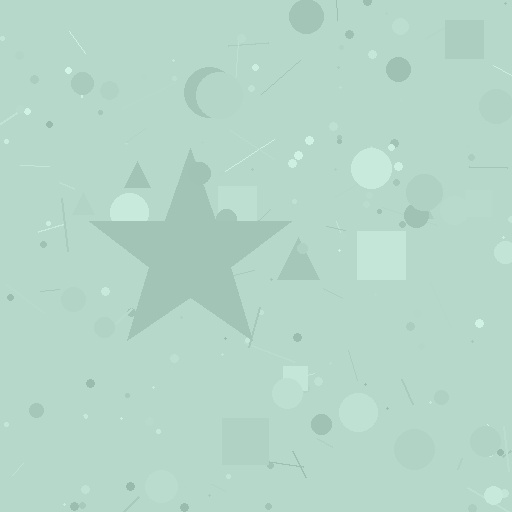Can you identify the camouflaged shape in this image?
The camouflaged shape is a star.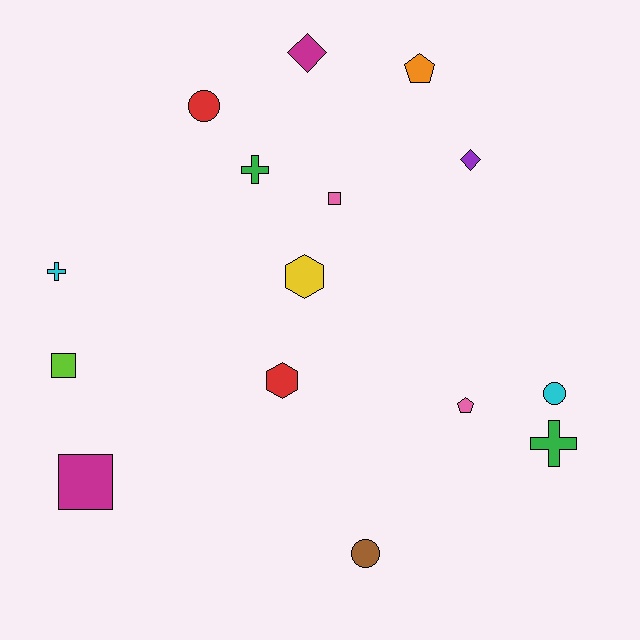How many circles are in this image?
There are 3 circles.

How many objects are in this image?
There are 15 objects.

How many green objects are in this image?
There are 2 green objects.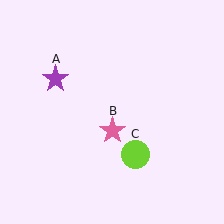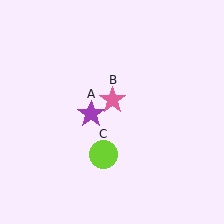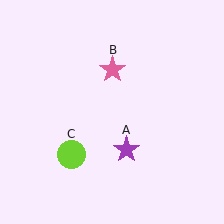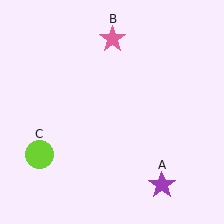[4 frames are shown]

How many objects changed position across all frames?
3 objects changed position: purple star (object A), pink star (object B), lime circle (object C).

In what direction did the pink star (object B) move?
The pink star (object B) moved up.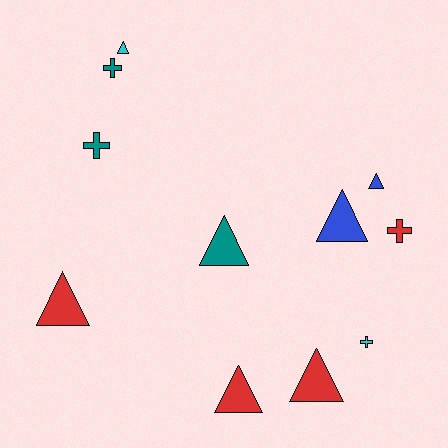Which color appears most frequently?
Red, with 4 objects.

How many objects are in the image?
There are 11 objects.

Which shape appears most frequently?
Triangle, with 7 objects.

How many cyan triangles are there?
There is 1 cyan triangle.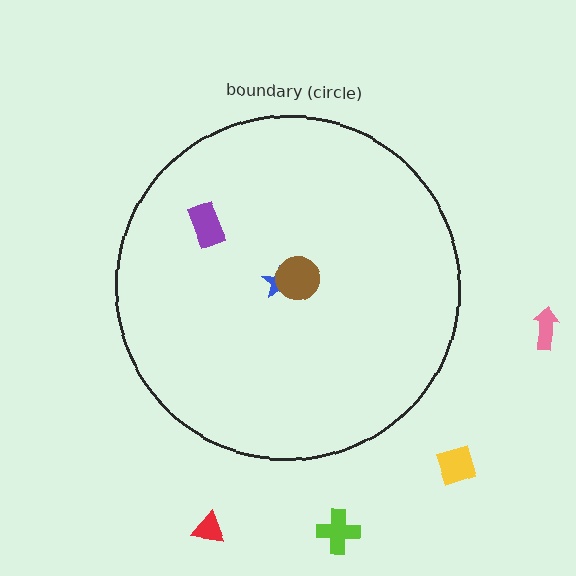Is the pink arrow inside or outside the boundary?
Outside.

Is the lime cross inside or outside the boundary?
Outside.